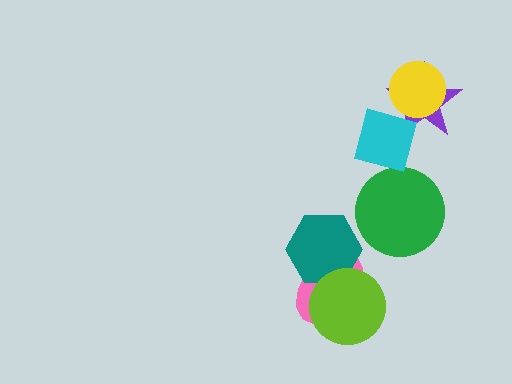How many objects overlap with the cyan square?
1 object overlaps with the cyan square.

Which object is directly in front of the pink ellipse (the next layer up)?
The teal hexagon is directly in front of the pink ellipse.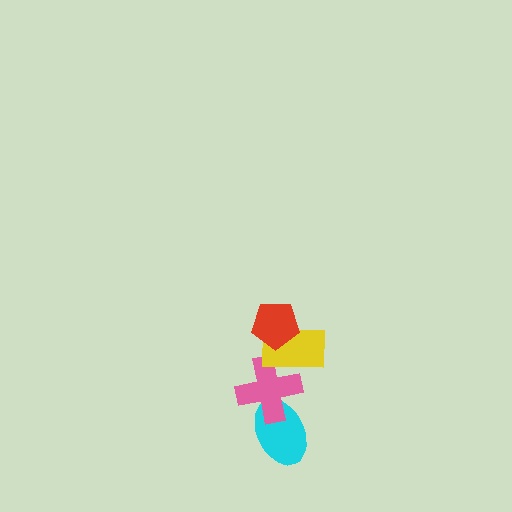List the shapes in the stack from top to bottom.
From top to bottom: the red pentagon, the yellow rectangle, the pink cross, the cyan ellipse.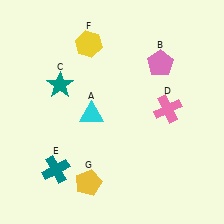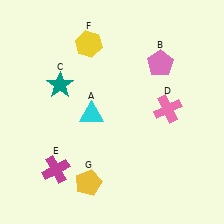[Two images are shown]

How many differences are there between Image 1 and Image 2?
There is 1 difference between the two images.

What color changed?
The cross (E) changed from teal in Image 1 to magenta in Image 2.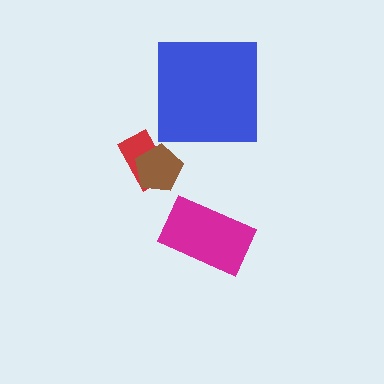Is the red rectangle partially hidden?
Yes, it is partially covered by another shape.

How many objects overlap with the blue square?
0 objects overlap with the blue square.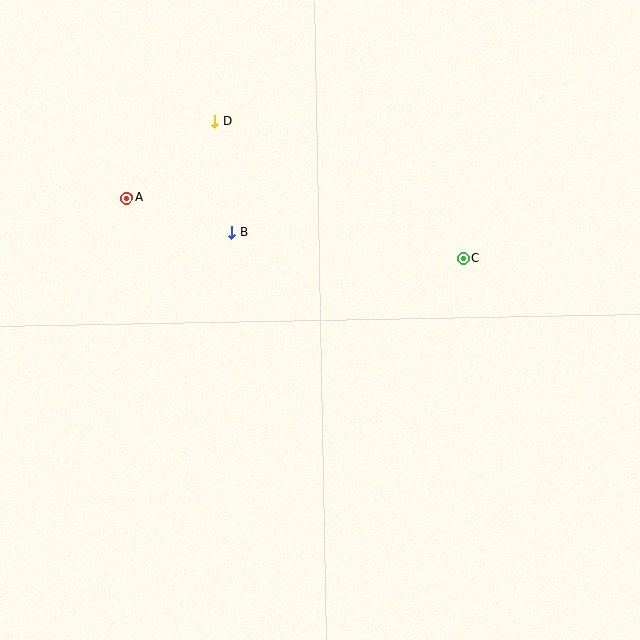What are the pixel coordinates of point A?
Point A is at (127, 198).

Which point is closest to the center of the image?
Point B at (232, 232) is closest to the center.